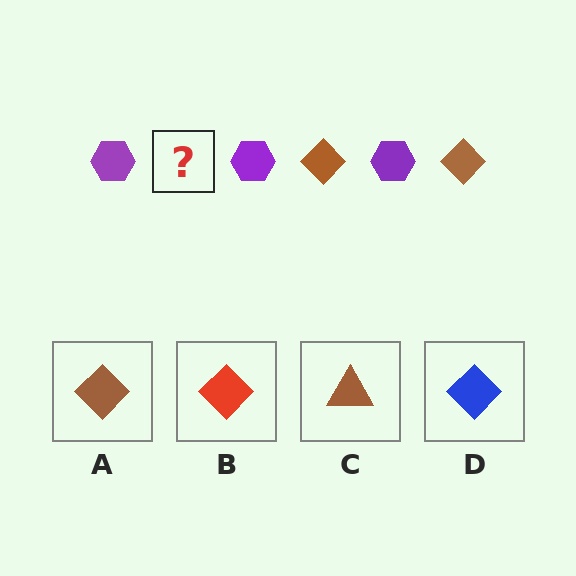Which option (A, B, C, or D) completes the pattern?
A.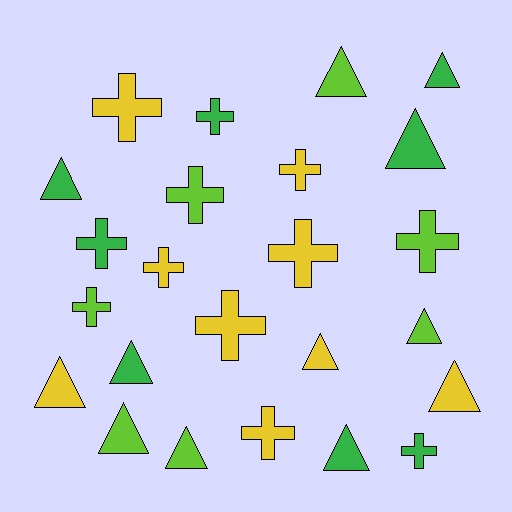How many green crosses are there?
There are 3 green crosses.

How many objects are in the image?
There are 24 objects.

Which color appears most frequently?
Yellow, with 9 objects.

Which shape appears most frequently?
Triangle, with 12 objects.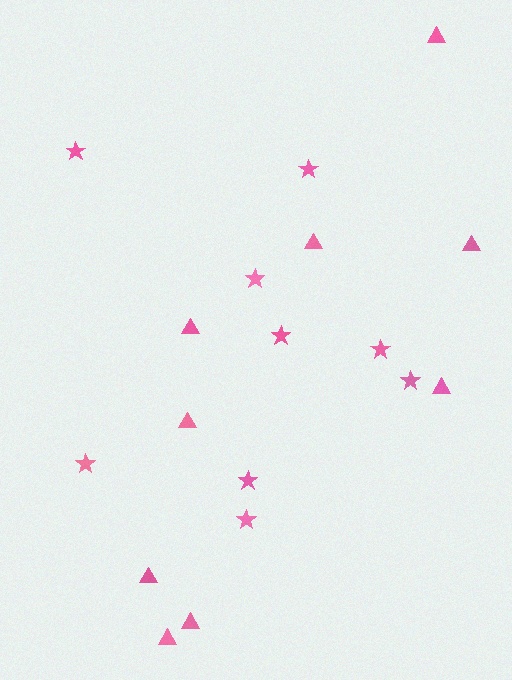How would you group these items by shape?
There are 2 groups: one group of triangles (9) and one group of stars (9).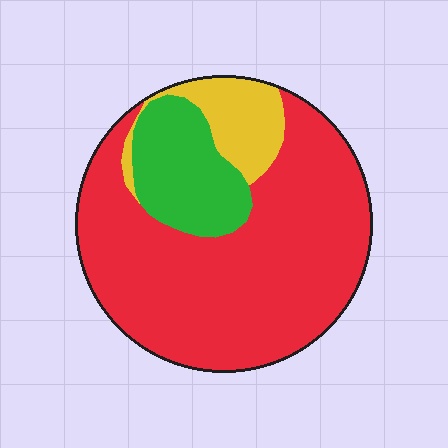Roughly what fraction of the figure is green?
Green takes up less than a quarter of the figure.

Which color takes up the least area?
Yellow, at roughly 10%.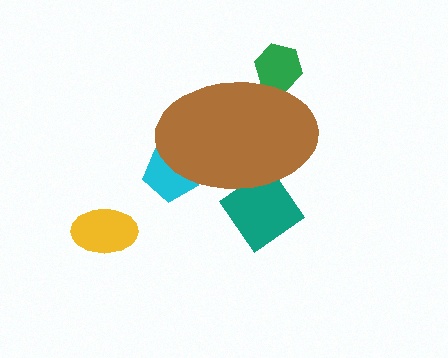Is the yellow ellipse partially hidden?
No, the yellow ellipse is fully visible.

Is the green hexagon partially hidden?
Yes, the green hexagon is partially hidden behind the brown ellipse.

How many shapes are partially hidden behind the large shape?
3 shapes are partially hidden.